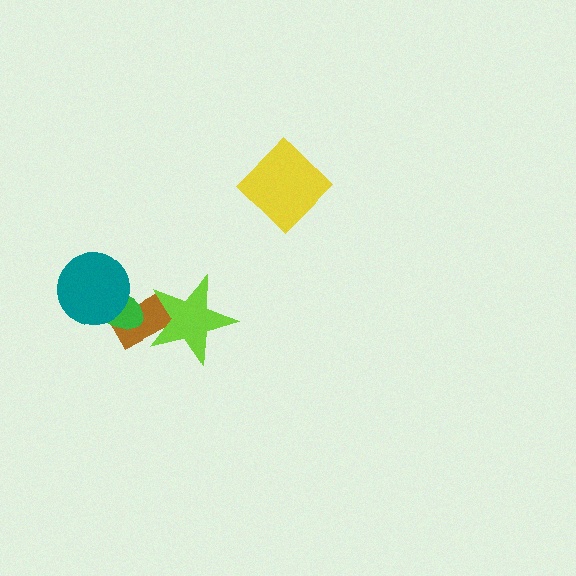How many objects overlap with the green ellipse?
2 objects overlap with the green ellipse.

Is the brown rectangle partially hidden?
Yes, it is partially covered by another shape.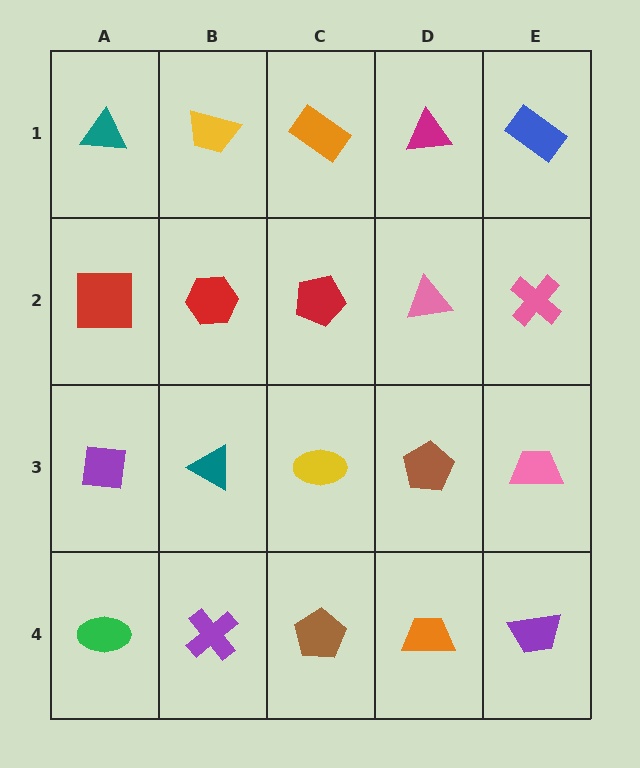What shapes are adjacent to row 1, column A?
A red square (row 2, column A), a yellow trapezoid (row 1, column B).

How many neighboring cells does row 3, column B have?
4.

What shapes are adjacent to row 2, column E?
A blue rectangle (row 1, column E), a pink trapezoid (row 3, column E), a pink triangle (row 2, column D).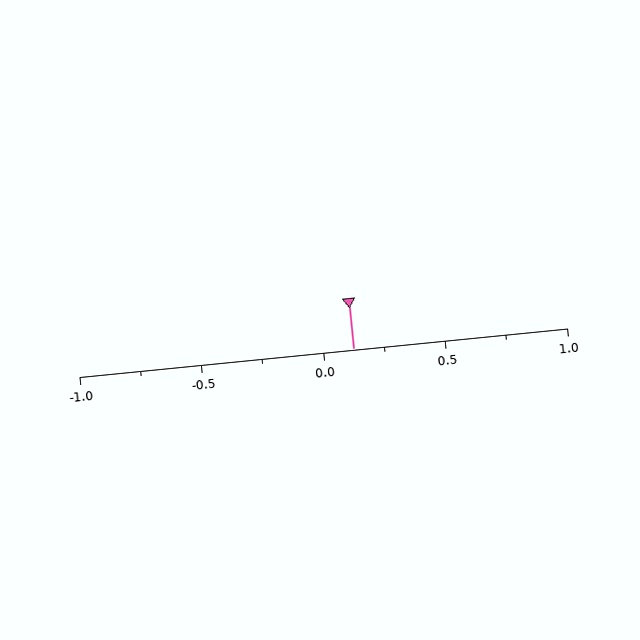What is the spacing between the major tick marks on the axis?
The major ticks are spaced 0.5 apart.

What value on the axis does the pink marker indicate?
The marker indicates approximately 0.12.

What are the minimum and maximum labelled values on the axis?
The axis runs from -1.0 to 1.0.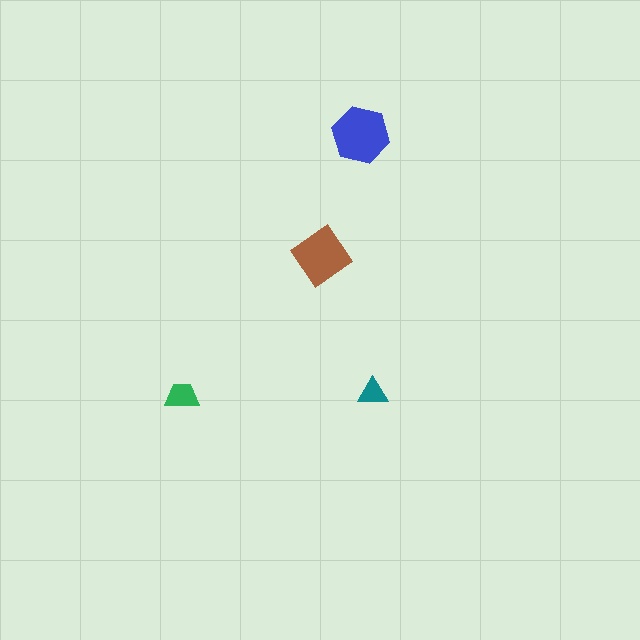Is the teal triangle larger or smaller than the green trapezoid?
Smaller.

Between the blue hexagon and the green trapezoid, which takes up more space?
The blue hexagon.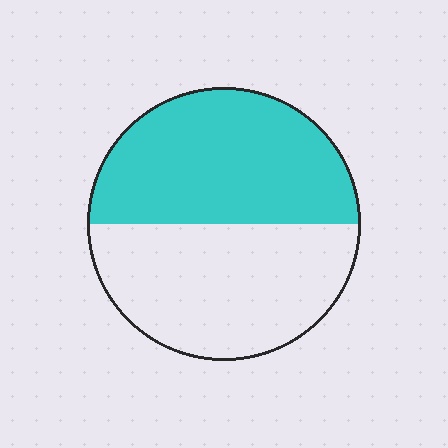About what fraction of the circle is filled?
About one half (1/2).